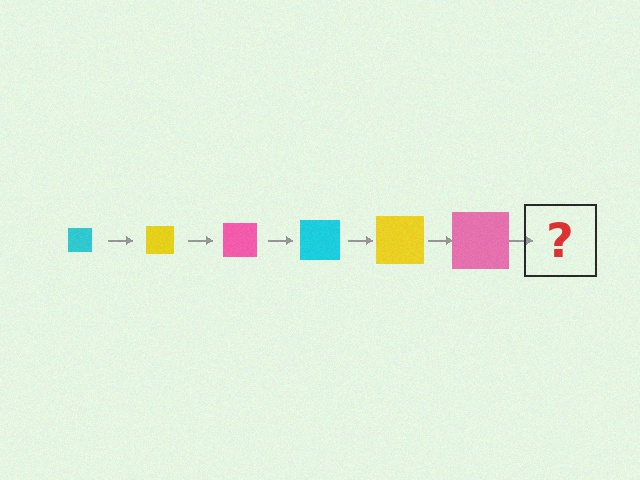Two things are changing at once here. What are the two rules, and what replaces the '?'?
The two rules are that the square grows larger each step and the color cycles through cyan, yellow, and pink. The '?' should be a cyan square, larger than the previous one.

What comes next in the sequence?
The next element should be a cyan square, larger than the previous one.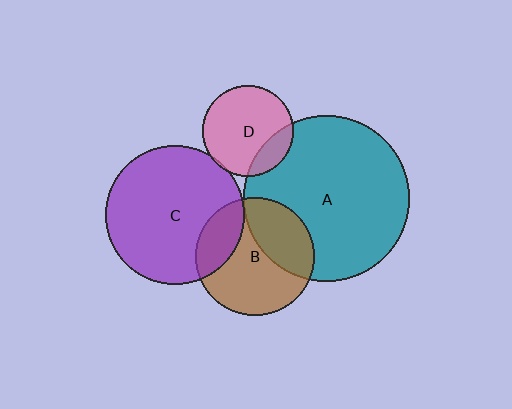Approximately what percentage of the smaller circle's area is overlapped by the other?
Approximately 20%.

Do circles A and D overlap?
Yes.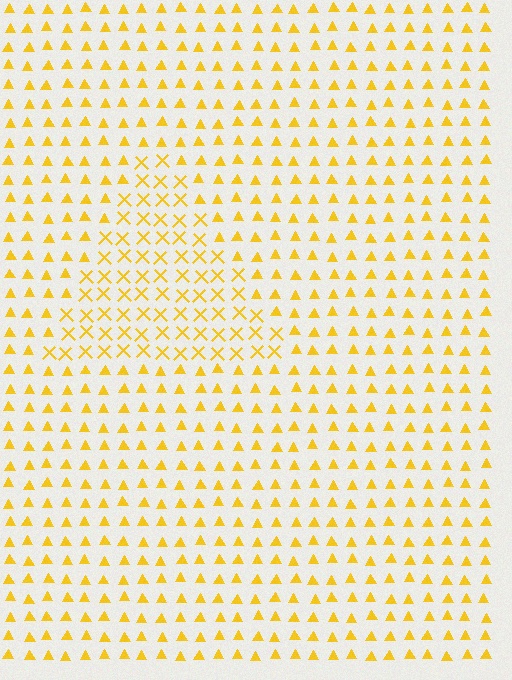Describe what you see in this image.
The image is filled with small yellow elements arranged in a uniform grid. A triangle-shaped region contains X marks, while the surrounding area contains triangles. The boundary is defined purely by the change in element shape.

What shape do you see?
I see a triangle.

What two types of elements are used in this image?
The image uses X marks inside the triangle region and triangles outside it.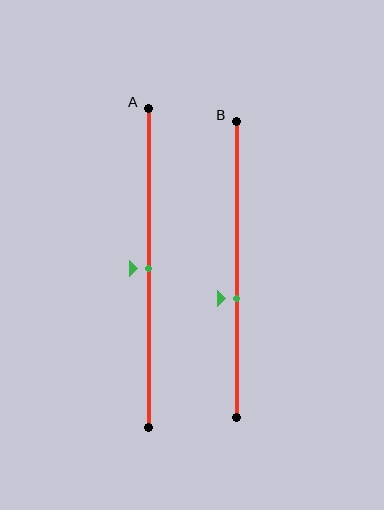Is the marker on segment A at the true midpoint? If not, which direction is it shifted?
Yes, the marker on segment A is at the true midpoint.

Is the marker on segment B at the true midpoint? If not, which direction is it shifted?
No, the marker on segment B is shifted downward by about 10% of the segment length.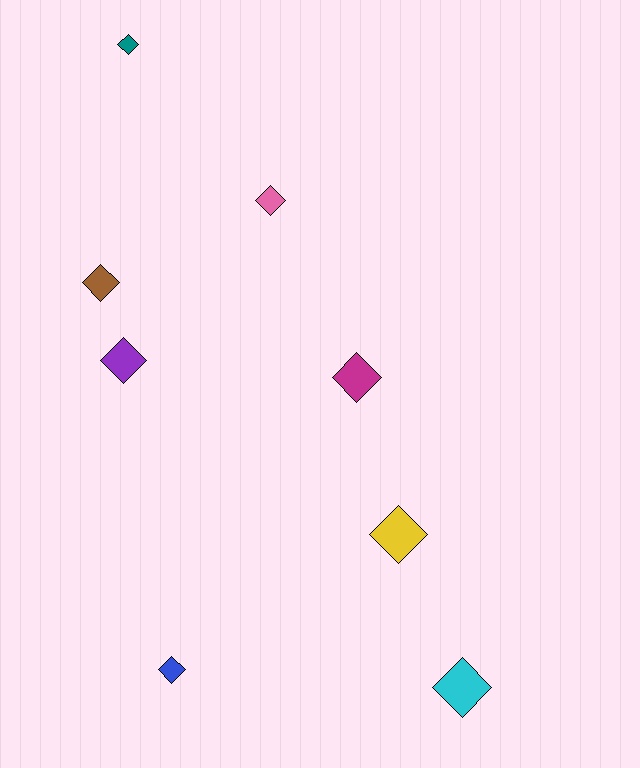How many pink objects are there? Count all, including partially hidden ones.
There is 1 pink object.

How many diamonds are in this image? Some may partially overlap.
There are 8 diamonds.